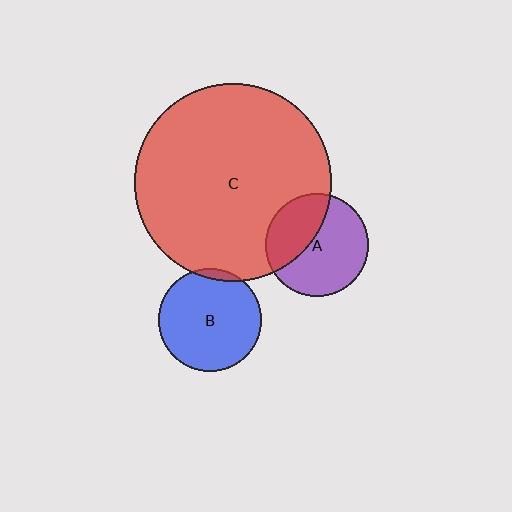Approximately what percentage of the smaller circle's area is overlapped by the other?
Approximately 40%.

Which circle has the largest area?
Circle C (red).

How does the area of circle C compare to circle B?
Approximately 3.7 times.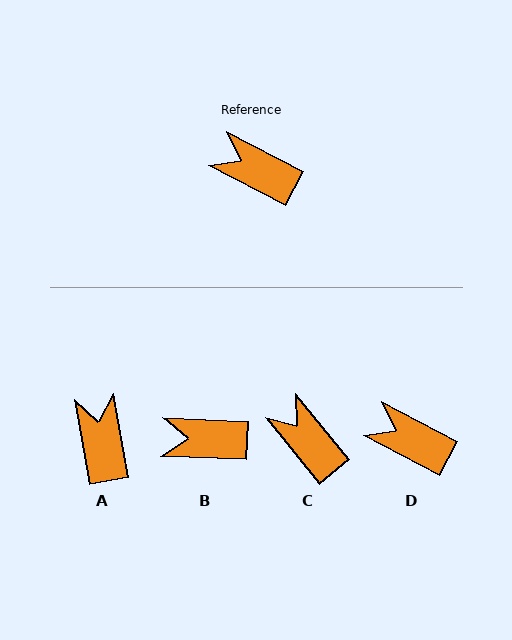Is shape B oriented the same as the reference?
No, it is off by about 25 degrees.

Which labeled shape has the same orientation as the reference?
D.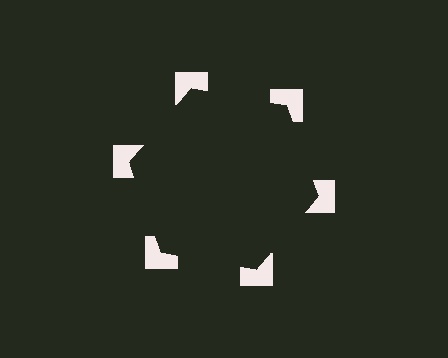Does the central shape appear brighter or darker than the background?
It typically appears slightly darker than the background, even though no actual brightness change is drawn.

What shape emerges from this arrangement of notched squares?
An illusory hexagon — its edges are inferred from the aligned wedge cuts in the notched squares, not physically drawn.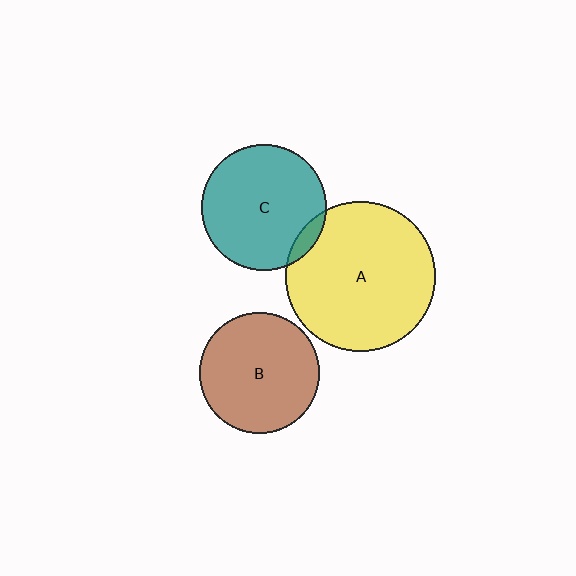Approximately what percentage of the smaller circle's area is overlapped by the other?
Approximately 5%.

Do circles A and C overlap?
Yes.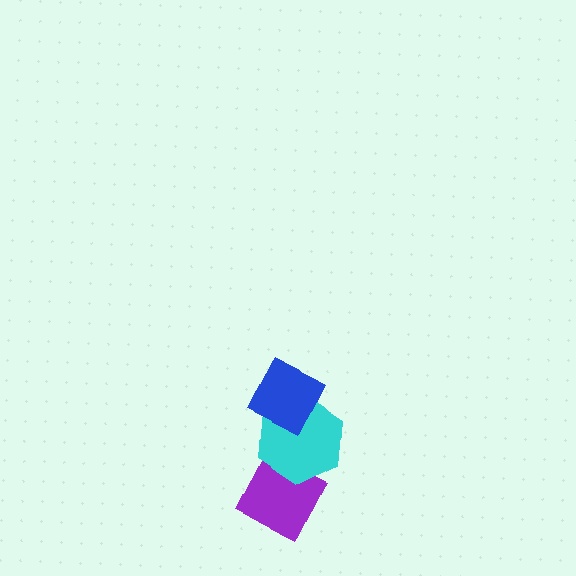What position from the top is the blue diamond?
The blue diamond is 1st from the top.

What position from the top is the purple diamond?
The purple diamond is 3rd from the top.